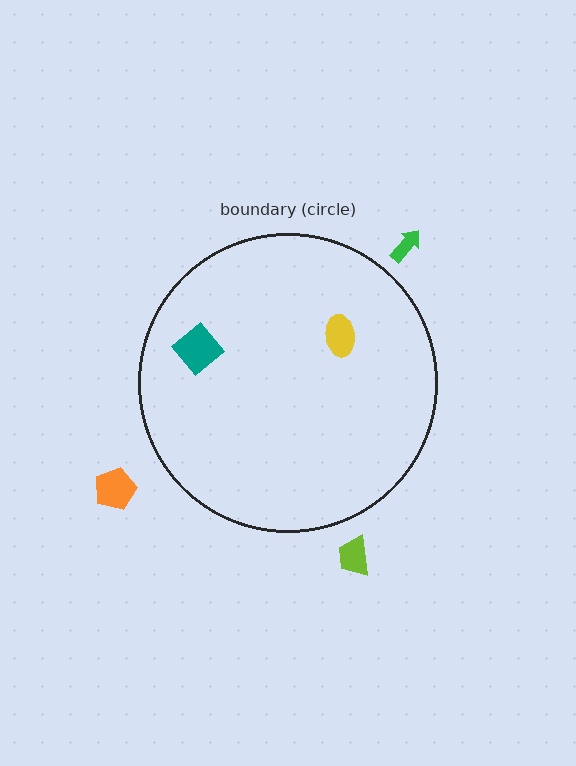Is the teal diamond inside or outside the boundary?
Inside.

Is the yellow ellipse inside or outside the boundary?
Inside.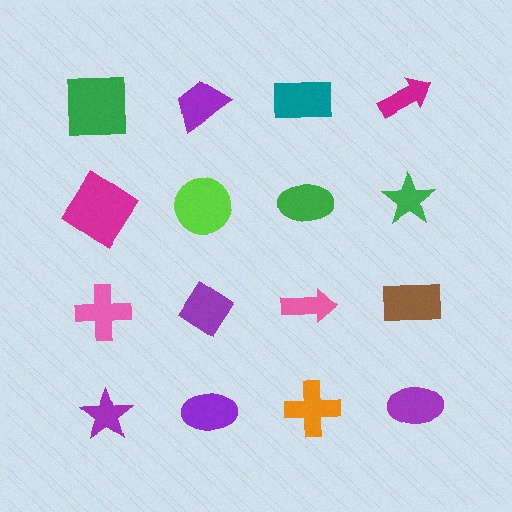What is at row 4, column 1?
A purple star.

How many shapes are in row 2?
4 shapes.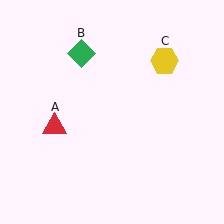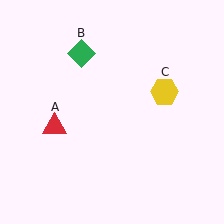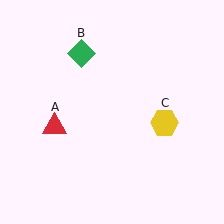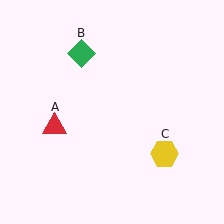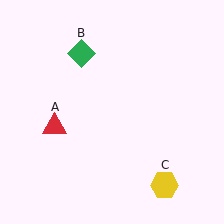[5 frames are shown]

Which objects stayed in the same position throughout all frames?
Red triangle (object A) and green diamond (object B) remained stationary.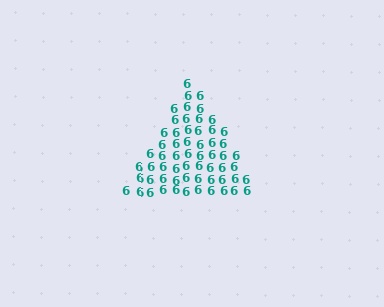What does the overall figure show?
The overall figure shows a triangle.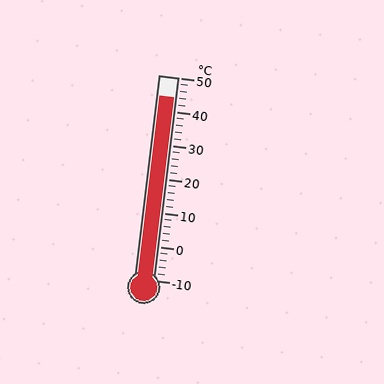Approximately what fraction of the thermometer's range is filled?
The thermometer is filled to approximately 90% of its range.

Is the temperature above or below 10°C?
The temperature is above 10°C.